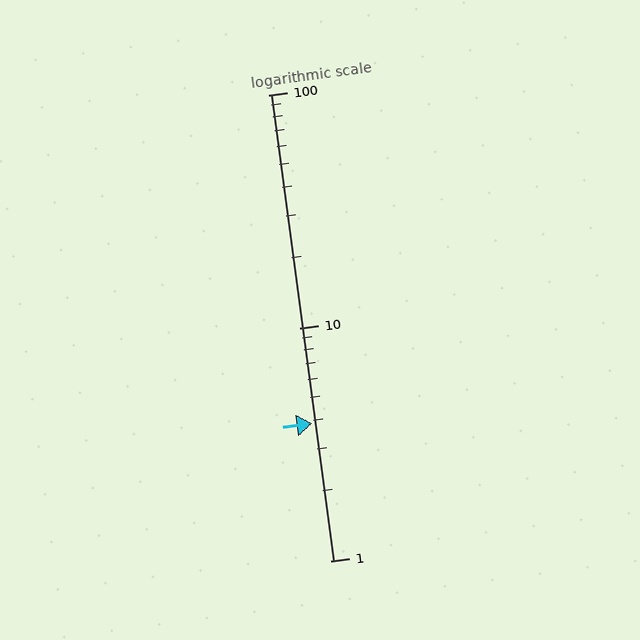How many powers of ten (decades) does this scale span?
The scale spans 2 decades, from 1 to 100.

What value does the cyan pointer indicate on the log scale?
The pointer indicates approximately 3.9.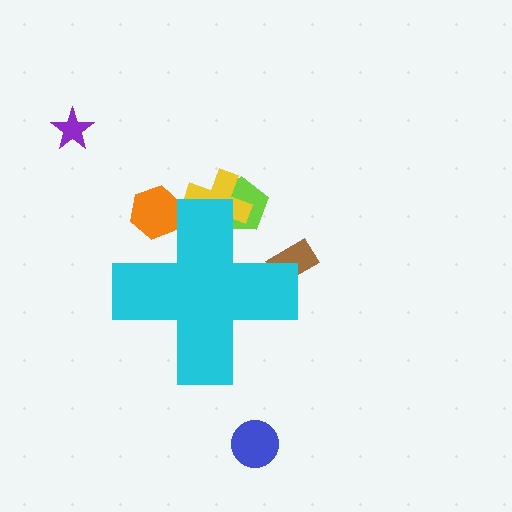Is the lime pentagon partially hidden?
Yes, the lime pentagon is partially hidden behind the cyan cross.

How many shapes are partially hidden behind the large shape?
4 shapes are partially hidden.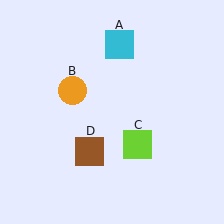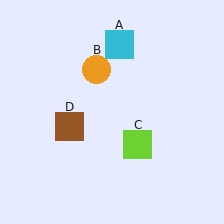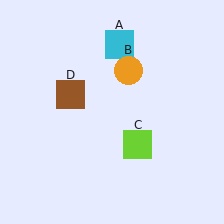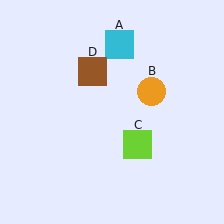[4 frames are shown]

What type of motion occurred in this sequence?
The orange circle (object B), brown square (object D) rotated clockwise around the center of the scene.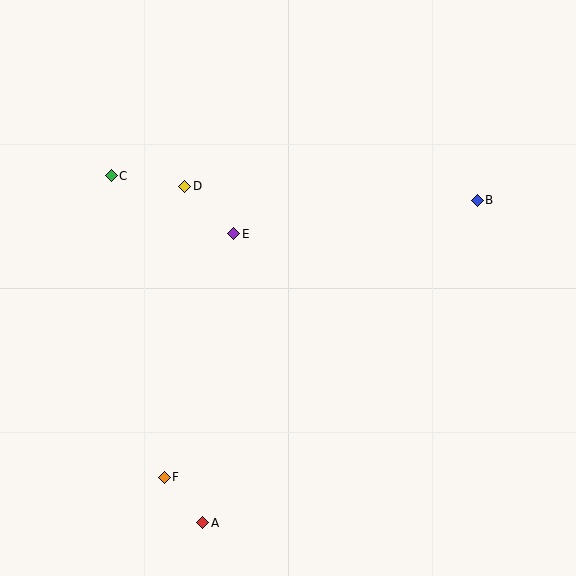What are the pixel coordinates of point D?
Point D is at (185, 186).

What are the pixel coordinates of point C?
Point C is at (111, 176).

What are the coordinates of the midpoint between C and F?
The midpoint between C and F is at (138, 326).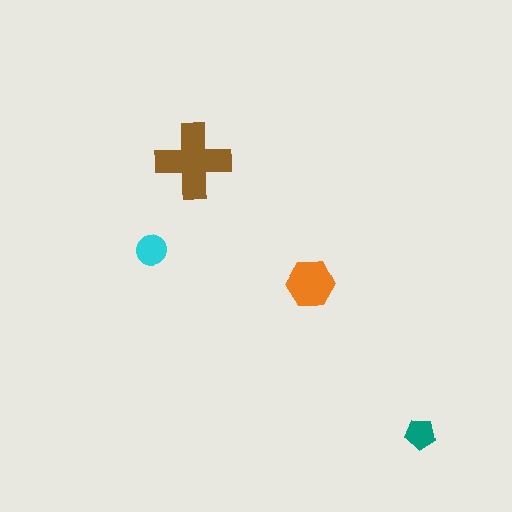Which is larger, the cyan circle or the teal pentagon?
The cyan circle.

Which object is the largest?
The brown cross.